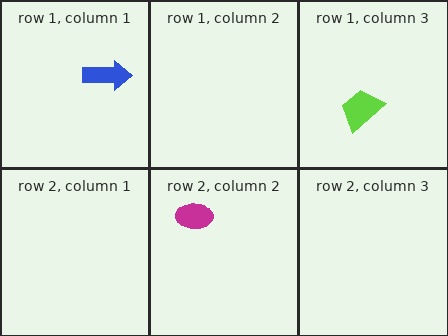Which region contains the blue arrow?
The row 1, column 1 region.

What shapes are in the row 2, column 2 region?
The magenta ellipse.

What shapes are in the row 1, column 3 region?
The lime trapezoid.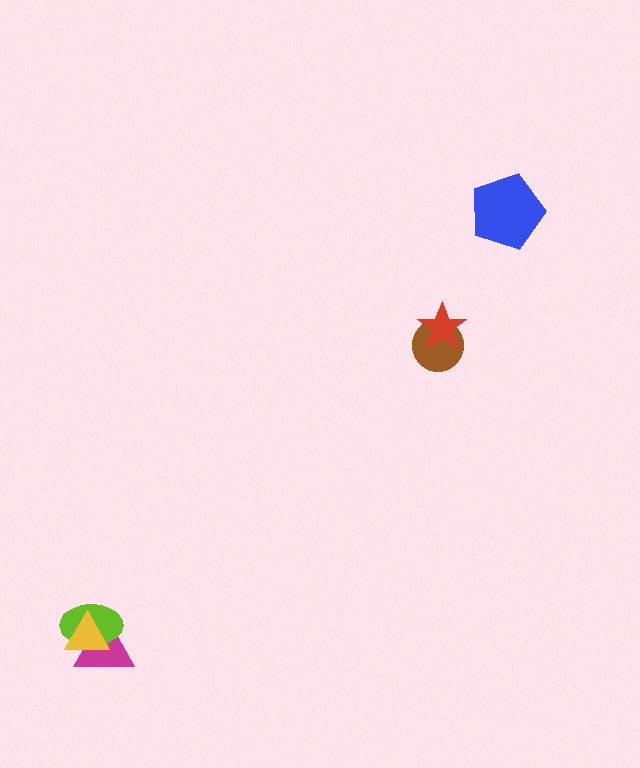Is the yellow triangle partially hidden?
No, no other shape covers it.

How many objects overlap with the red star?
1 object overlaps with the red star.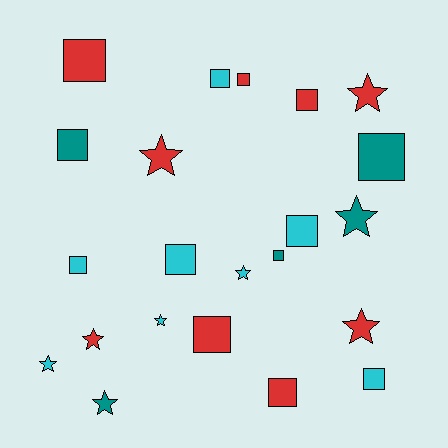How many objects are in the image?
There are 22 objects.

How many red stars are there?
There are 4 red stars.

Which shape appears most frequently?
Square, with 13 objects.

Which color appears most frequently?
Red, with 9 objects.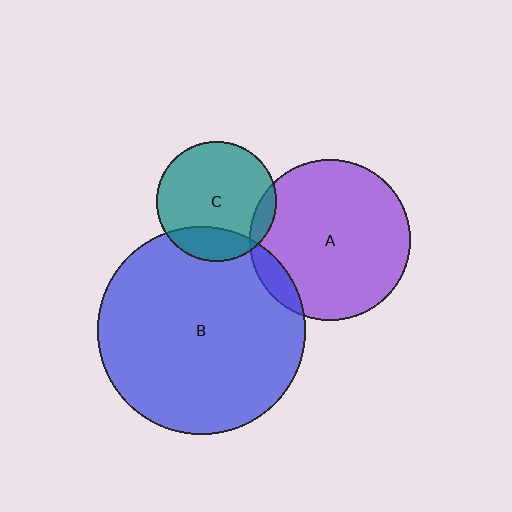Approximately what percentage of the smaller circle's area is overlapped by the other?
Approximately 10%.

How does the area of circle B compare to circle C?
Approximately 3.0 times.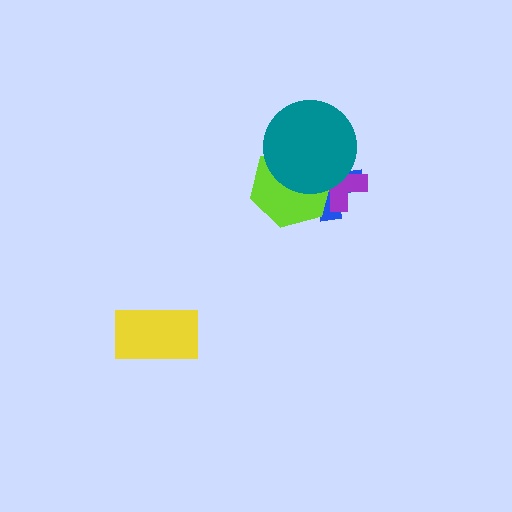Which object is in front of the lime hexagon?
The teal circle is in front of the lime hexagon.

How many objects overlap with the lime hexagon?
3 objects overlap with the lime hexagon.